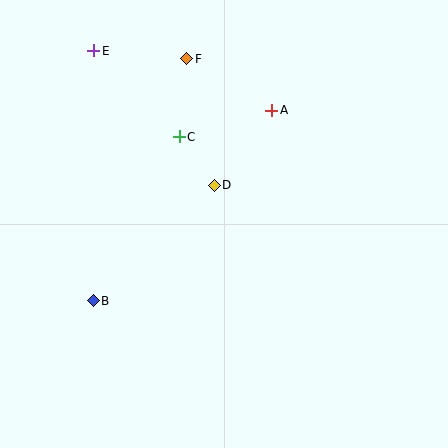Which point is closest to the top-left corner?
Point E is closest to the top-left corner.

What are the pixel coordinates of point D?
Point D is at (214, 185).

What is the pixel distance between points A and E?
The distance between A and E is 188 pixels.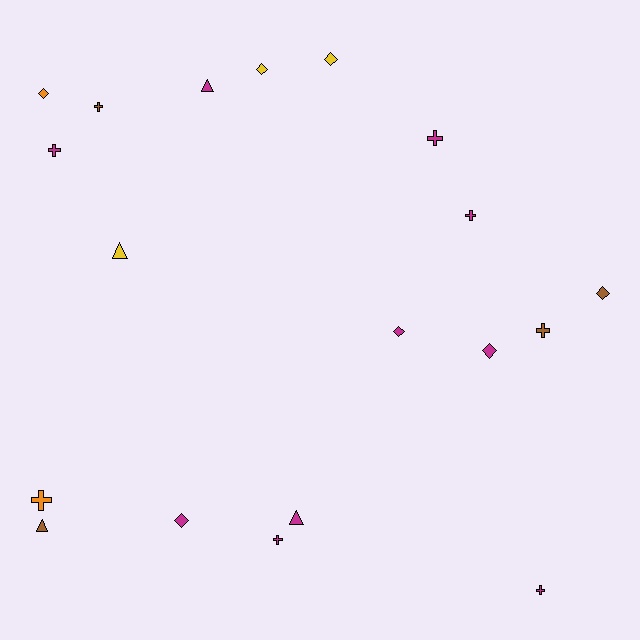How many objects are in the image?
There are 19 objects.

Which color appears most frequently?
Magenta, with 10 objects.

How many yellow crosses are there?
There are no yellow crosses.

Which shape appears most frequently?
Cross, with 8 objects.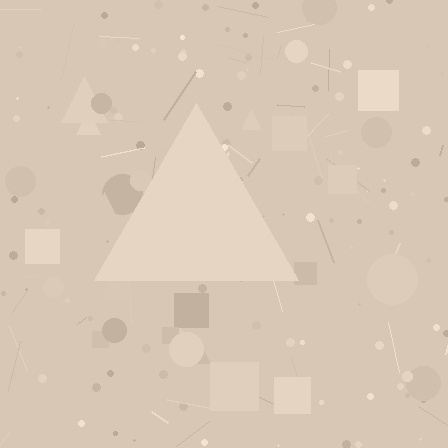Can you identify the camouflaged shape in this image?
The camouflaged shape is a triangle.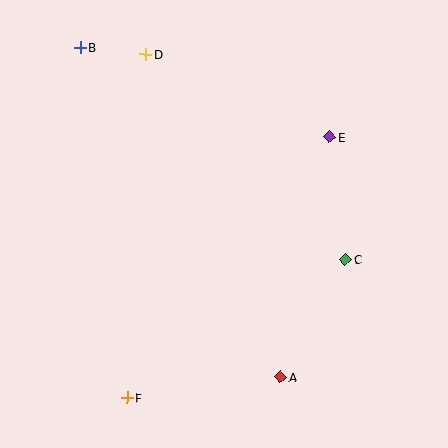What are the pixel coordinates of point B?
Point B is at (81, 48).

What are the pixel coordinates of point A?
Point A is at (280, 377).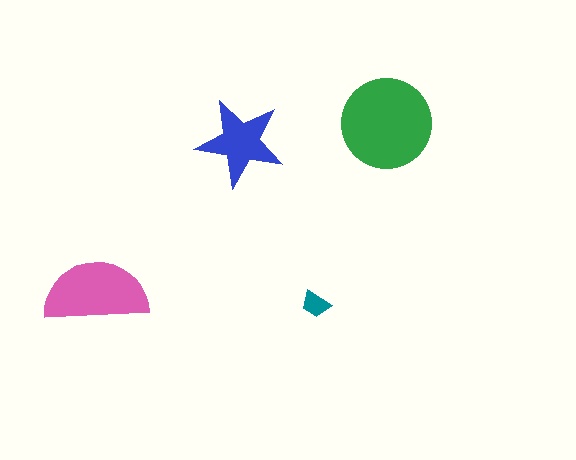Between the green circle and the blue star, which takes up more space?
The green circle.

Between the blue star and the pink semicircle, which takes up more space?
The pink semicircle.